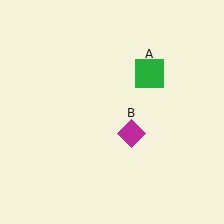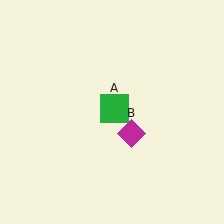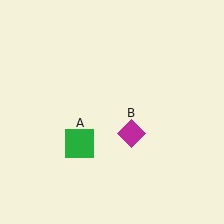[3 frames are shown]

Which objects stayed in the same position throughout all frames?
Magenta diamond (object B) remained stationary.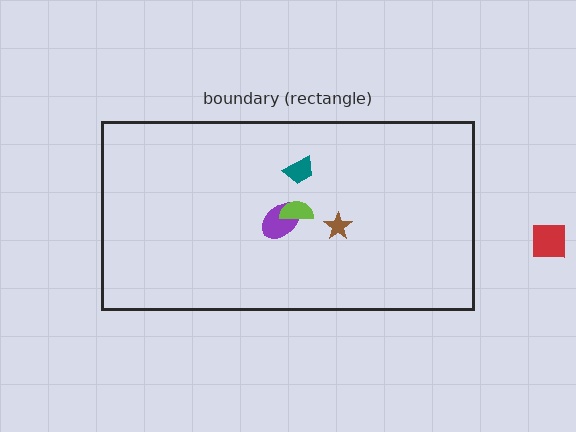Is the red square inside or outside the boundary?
Outside.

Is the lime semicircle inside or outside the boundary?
Inside.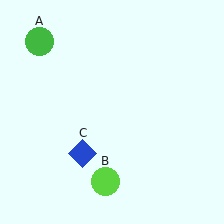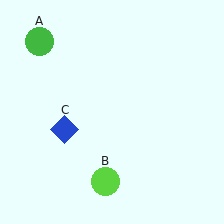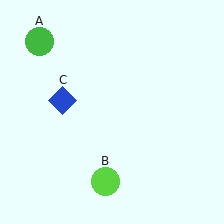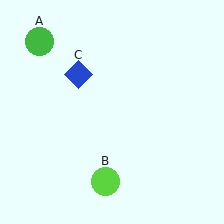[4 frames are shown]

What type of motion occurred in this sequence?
The blue diamond (object C) rotated clockwise around the center of the scene.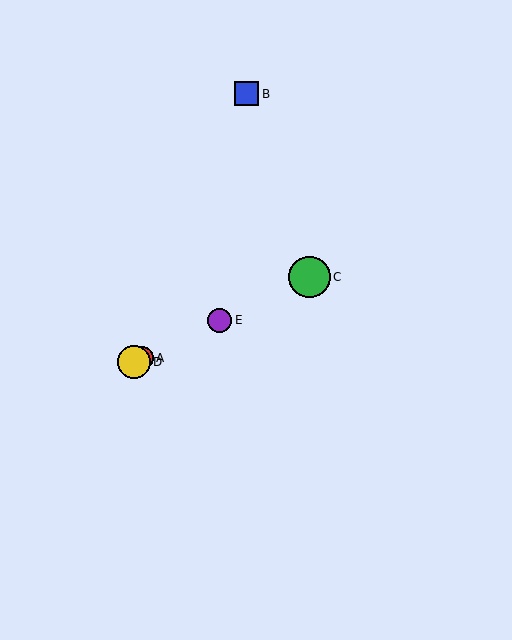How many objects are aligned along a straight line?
4 objects (A, C, D, E) are aligned along a straight line.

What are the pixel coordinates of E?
Object E is at (220, 320).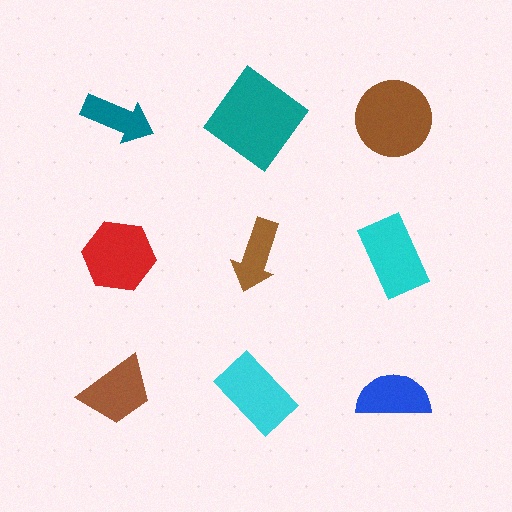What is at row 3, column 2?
A cyan rectangle.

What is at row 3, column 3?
A blue semicircle.